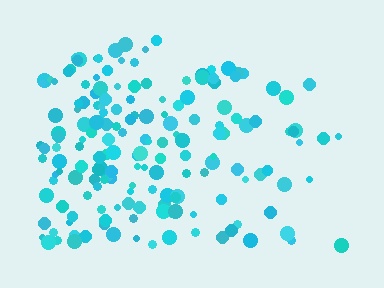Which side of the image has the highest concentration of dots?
The left.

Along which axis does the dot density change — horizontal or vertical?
Horizontal.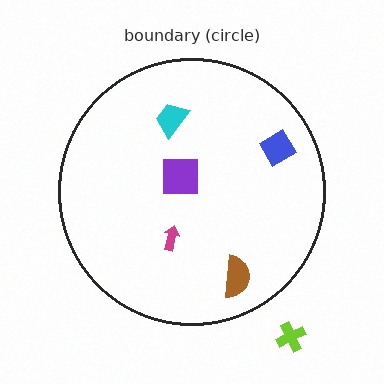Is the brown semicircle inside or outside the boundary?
Inside.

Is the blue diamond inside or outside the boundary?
Inside.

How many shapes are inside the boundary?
5 inside, 1 outside.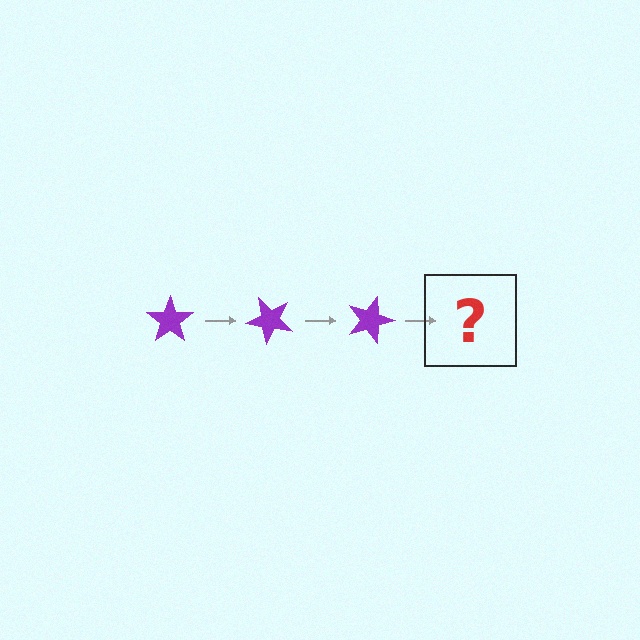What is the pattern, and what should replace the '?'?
The pattern is that the star rotates 45 degrees each step. The '?' should be a purple star rotated 135 degrees.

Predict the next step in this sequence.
The next step is a purple star rotated 135 degrees.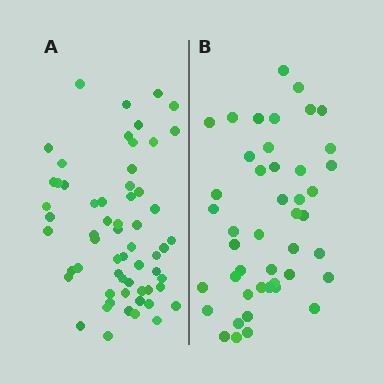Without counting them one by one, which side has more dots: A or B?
Region A (the left region) has more dots.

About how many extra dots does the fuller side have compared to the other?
Region A has approximately 15 more dots than region B.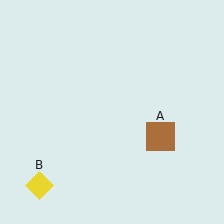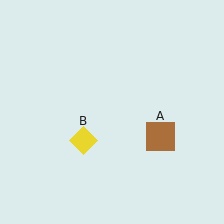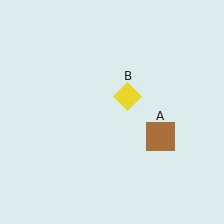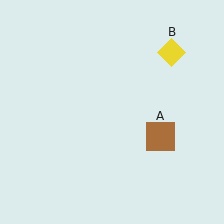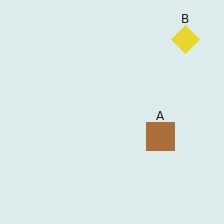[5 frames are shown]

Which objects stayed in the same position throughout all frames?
Brown square (object A) remained stationary.